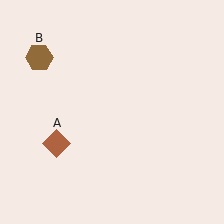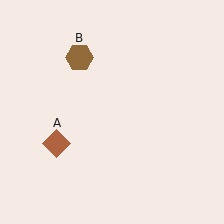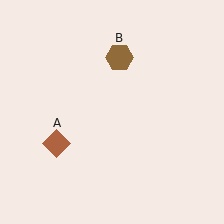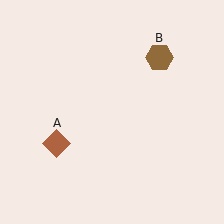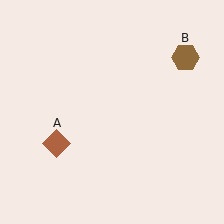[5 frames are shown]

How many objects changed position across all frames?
1 object changed position: brown hexagon (object B).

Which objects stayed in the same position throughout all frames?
Brown diamond (object A) remained stationary.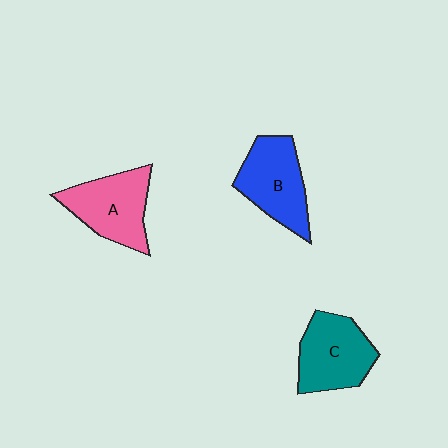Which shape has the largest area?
Shape A (pink).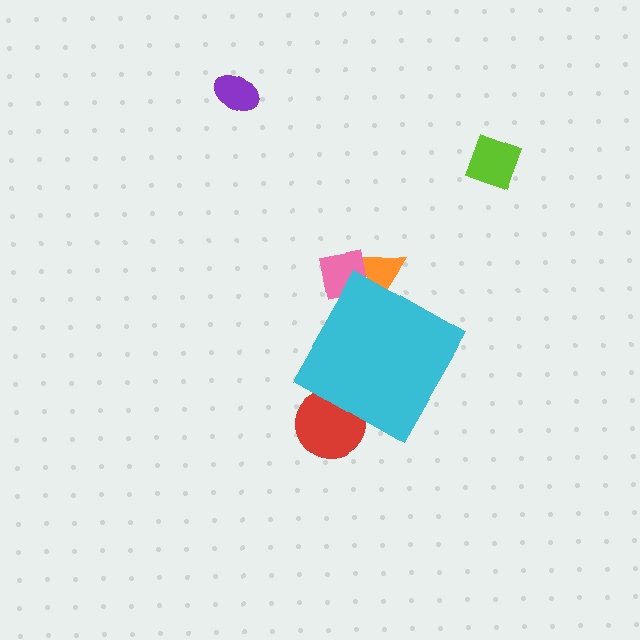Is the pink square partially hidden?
Yes, the pink square is partially hidden behind the cyan diamond.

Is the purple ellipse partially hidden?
No, the purple ellipse is fully visible.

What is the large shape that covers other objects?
A cyan diamond.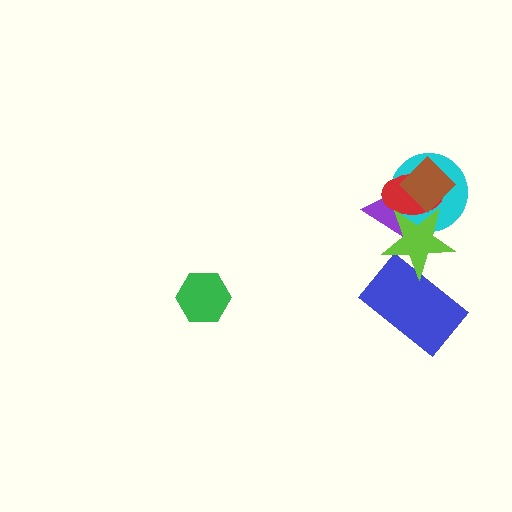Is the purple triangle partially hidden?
Yes, it is partially covered by another shape.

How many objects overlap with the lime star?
5 objects overlap with the lime star.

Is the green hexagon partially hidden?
No, no other shape covers it.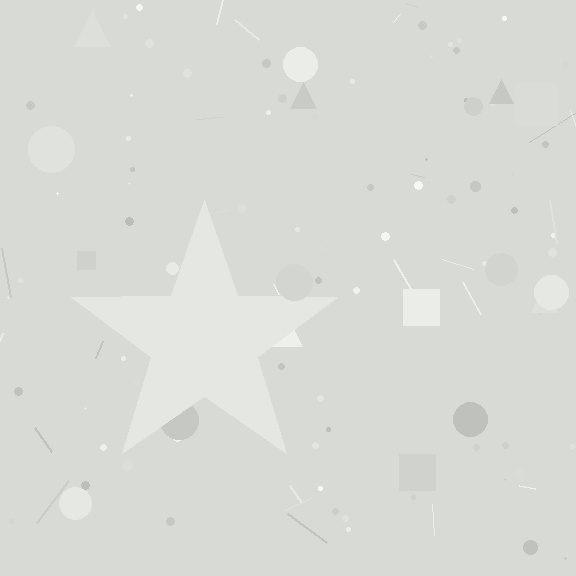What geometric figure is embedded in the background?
A star is embedded in the background.